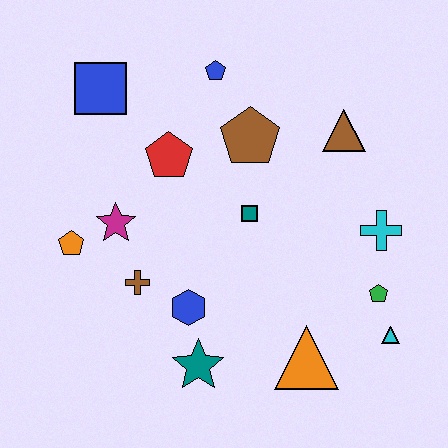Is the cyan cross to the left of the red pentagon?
No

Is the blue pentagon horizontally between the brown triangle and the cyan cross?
No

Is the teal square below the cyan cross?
No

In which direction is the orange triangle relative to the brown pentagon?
The orange triangle is below the brown pentagon.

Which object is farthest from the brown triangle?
The orange pentagon is farthest from the brown triangle.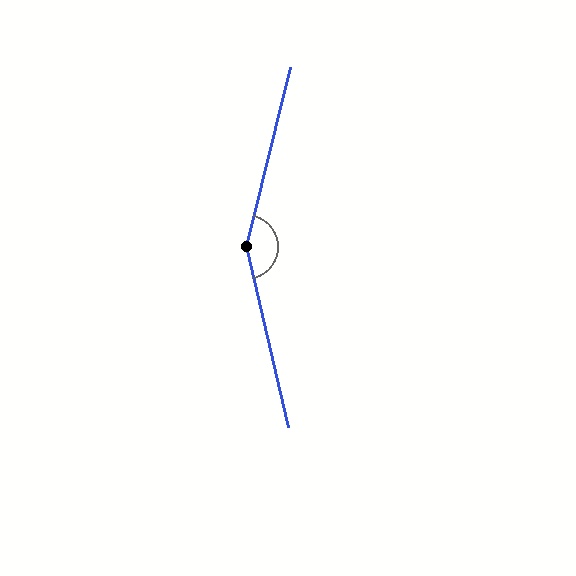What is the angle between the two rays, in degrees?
Approximately 153 degrees.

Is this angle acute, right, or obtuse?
It is obtuse.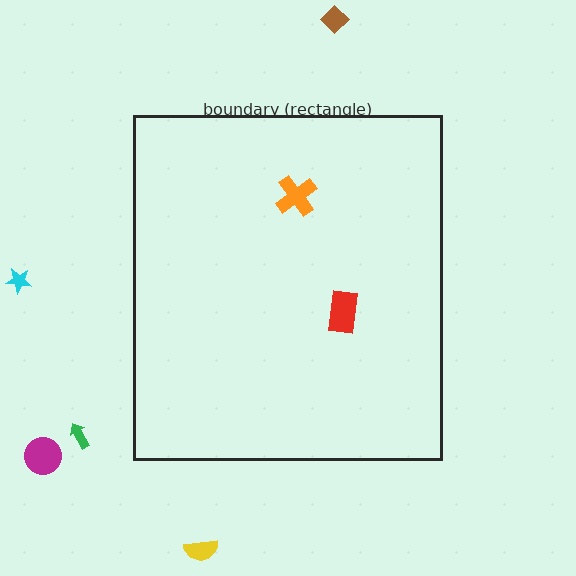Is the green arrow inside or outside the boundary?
Outside.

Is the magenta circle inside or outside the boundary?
Outside.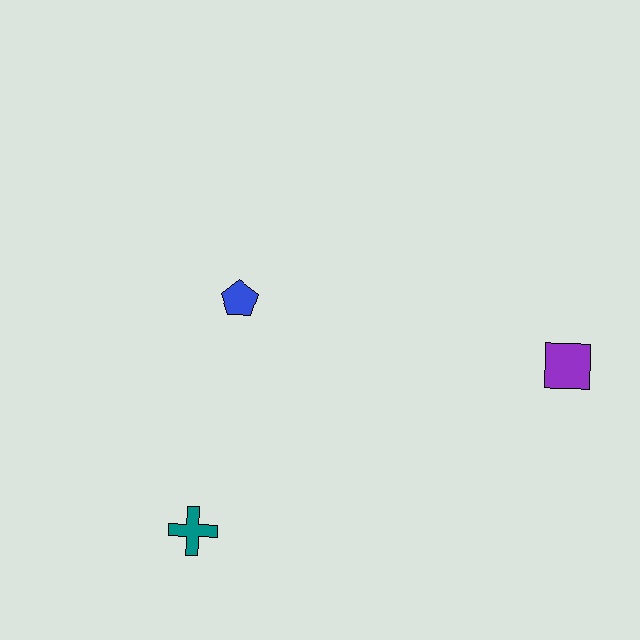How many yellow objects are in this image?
There are no yellow objects.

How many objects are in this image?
There are 3 objects.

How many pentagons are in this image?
There is 1 pentagon.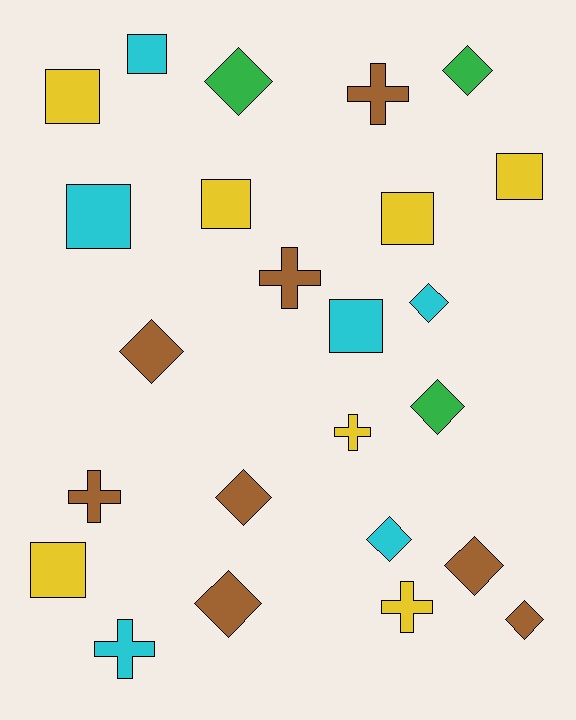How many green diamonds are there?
There are 3 green diamonds.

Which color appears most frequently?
Brown, with 8 objects.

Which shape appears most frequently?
Diamond, with 10 objects.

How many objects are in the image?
There are 24 objects.